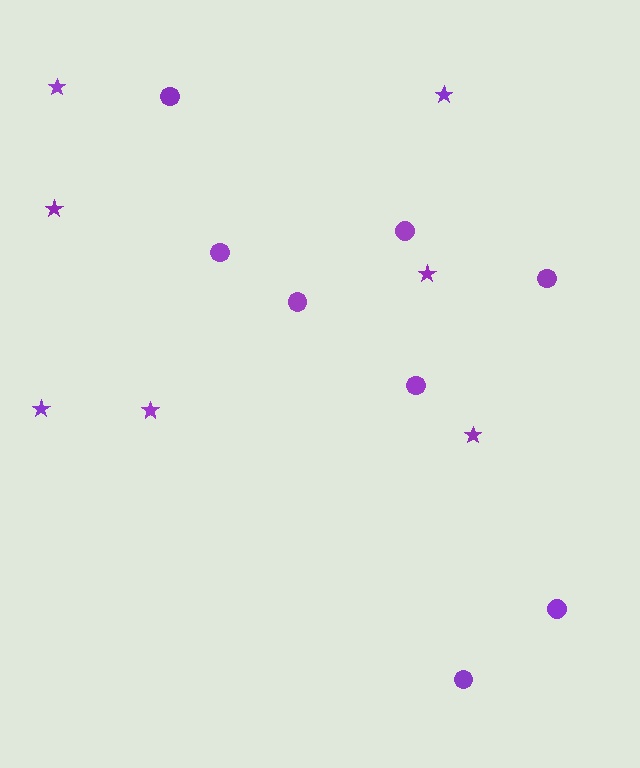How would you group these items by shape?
There are 2 groups: one group of circles (8) and one group of stars (7).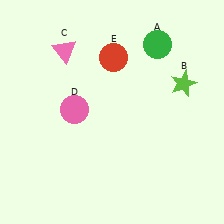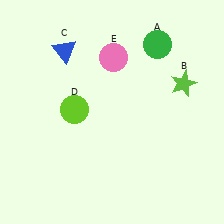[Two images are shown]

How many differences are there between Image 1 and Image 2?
There are 3 differences between the two images.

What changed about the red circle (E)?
In Image 1, E is red. In Image 2, it changed to pink.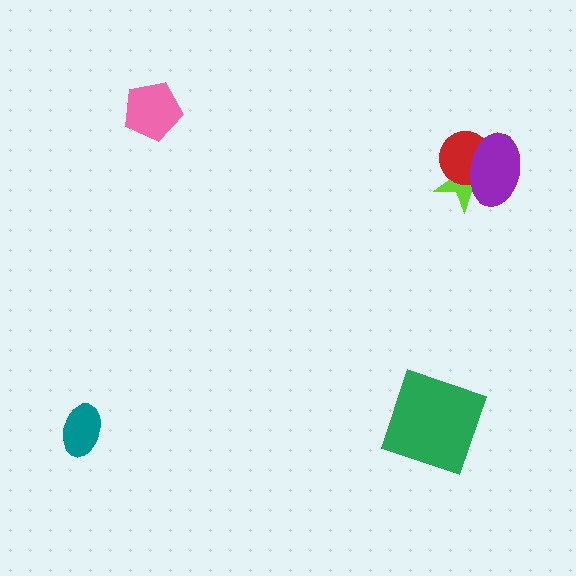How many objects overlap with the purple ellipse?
2 objects overlap with the purple ellipse.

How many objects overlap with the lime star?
2 objects overlap with the lime star.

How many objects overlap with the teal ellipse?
0 objects overlap with the teal ellipse.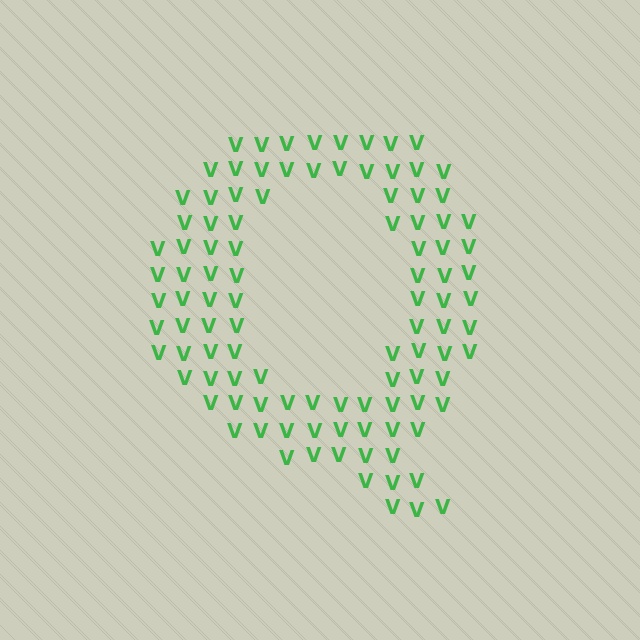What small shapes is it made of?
It is made of small letter V's.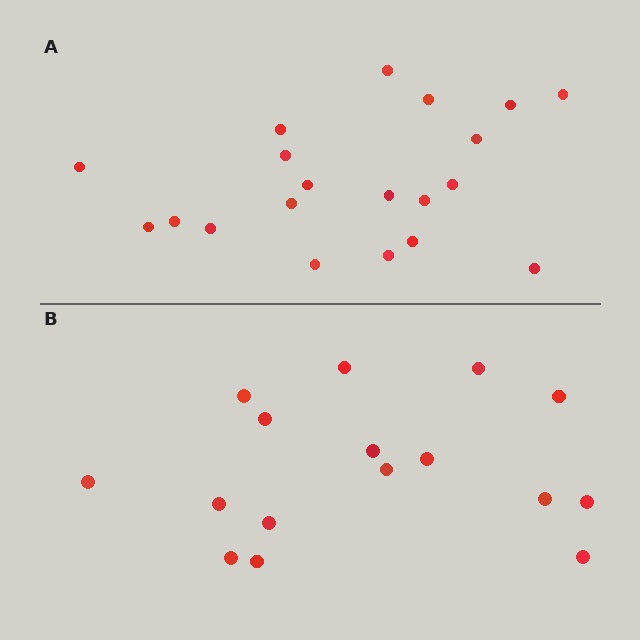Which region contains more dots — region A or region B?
Region A (the top region) has more dots.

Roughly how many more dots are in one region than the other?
Region A has about 4 more dots than region B.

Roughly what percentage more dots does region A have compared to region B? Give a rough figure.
About 25% more.